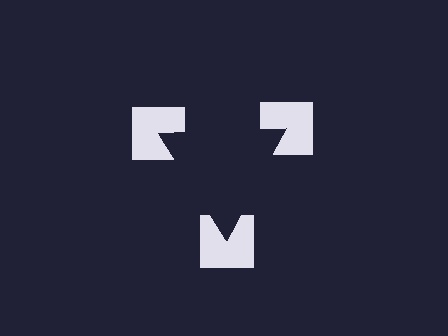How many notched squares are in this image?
There are 3 — one at each vertex of the illusory triangle.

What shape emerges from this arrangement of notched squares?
An illusory triangle — its edges are inferred from the aligned wedge cuts in the notched squares, not physically drawn.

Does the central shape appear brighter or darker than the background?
It typically appears slightly darker than the background, even though no actual brightness change is drawn.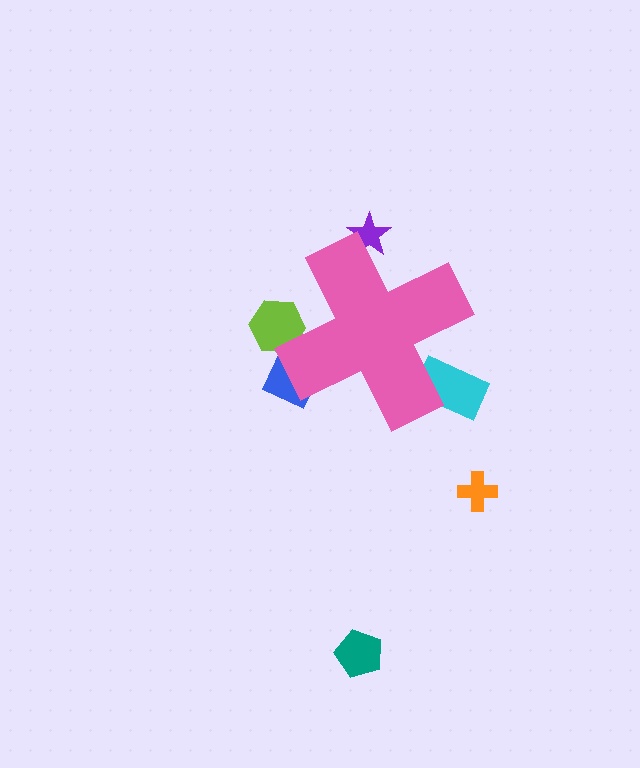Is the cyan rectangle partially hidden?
Yes, the cyan rectangle is partially hidden behind the pink cross.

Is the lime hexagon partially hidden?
Yes, the lime hexagon is partially hidden behind the pink cross.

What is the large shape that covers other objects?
A pink cross.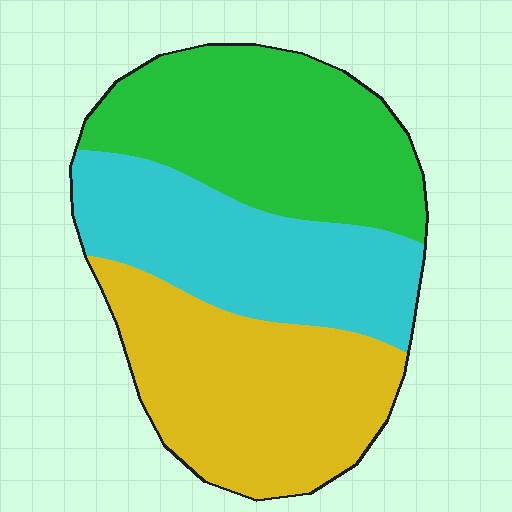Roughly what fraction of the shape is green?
Green takes up between a third and a half of the shape.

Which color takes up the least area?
Cyan, at roughly 30%.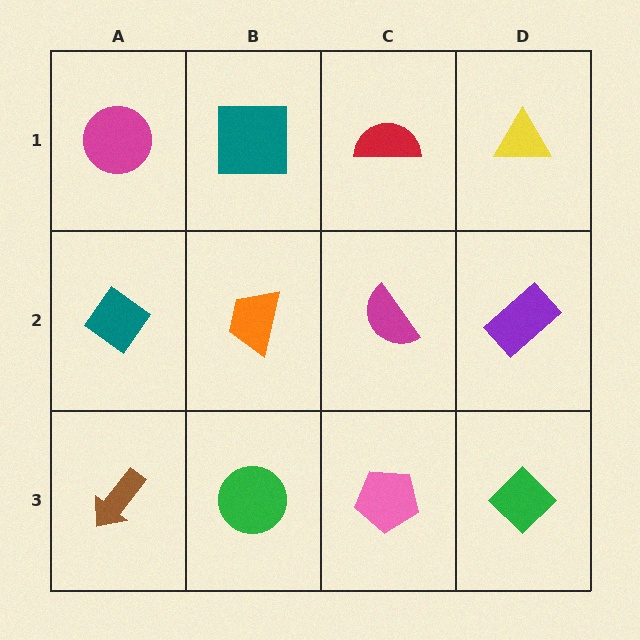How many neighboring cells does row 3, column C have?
3.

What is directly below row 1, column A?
A teal diamond.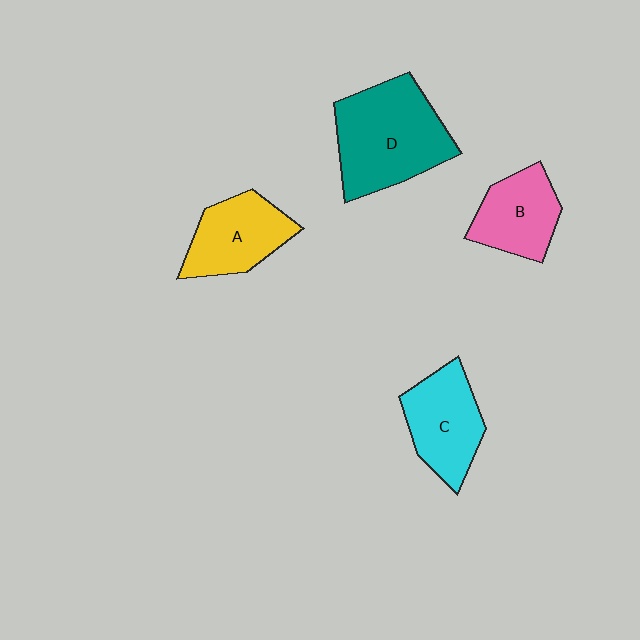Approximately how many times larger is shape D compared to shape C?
Approximately 1.5 times.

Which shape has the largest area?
Shape D (teal).